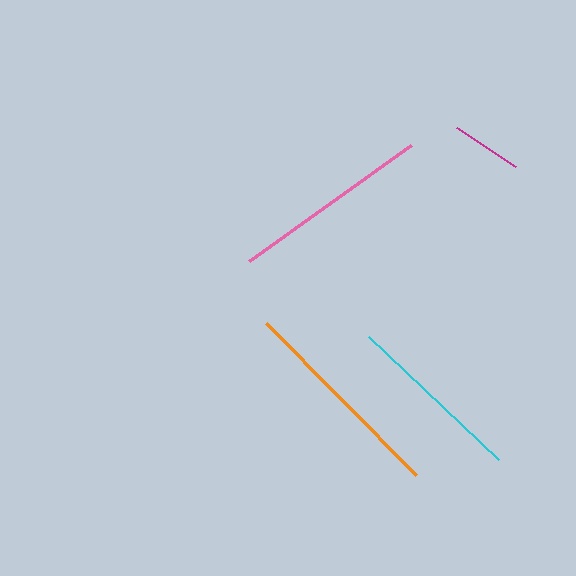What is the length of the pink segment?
The pink segment is approximately 199 pixels long.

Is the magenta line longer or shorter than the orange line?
The orange line is longer than the magenta line.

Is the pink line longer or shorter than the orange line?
The orange line is longer than the pink line.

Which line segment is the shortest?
The magenta line is the shortest at approximately 71 pixels.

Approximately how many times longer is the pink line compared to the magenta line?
The pink line is approximately 2.8 times the length of the magenta line.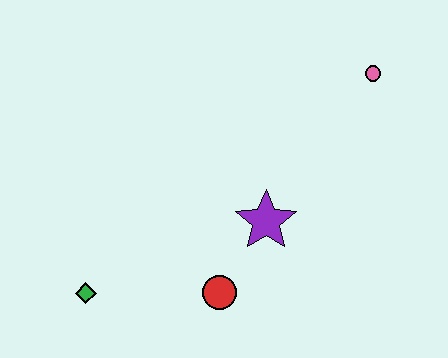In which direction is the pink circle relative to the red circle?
The pink circle is above the red circle.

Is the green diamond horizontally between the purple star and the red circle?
No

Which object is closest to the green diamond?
The red circle is closest to the green diamond.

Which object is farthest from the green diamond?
The pink circle is farthest from the green diamond.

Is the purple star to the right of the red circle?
Yes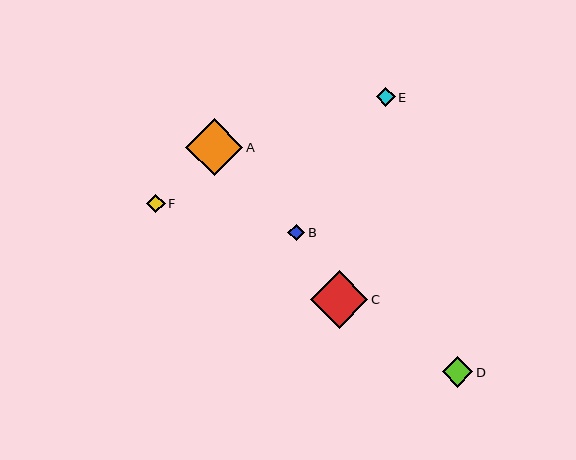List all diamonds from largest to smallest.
From largest to smallest: C, A, D, E, F, B.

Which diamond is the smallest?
Diamond B is the smallest with a size of approximately 17 pixels.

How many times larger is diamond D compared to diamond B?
Diamond D is approximately 1.8 times the size of diamond B.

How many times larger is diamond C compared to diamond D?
Diamond C is approximately 1.9 times the size of diamond D.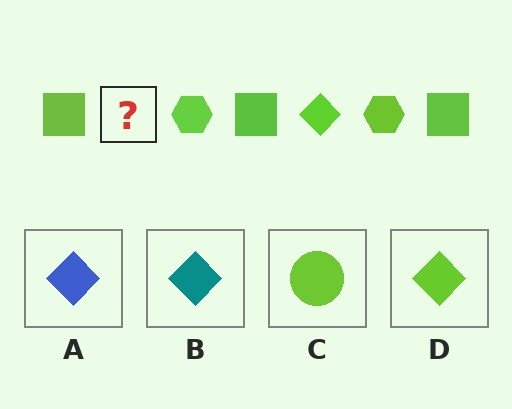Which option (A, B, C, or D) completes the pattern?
D.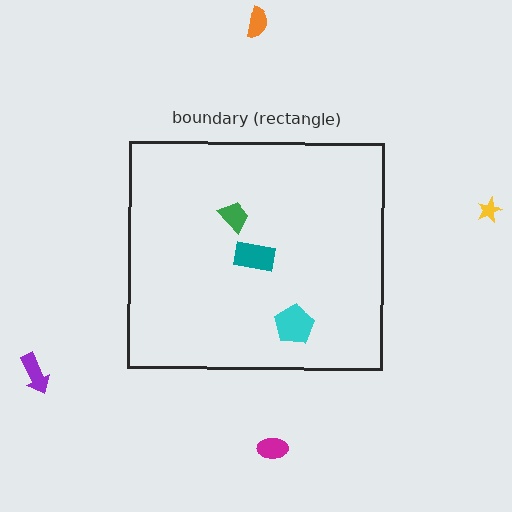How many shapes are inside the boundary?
3 inside, 4 outside.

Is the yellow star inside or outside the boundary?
Outside.